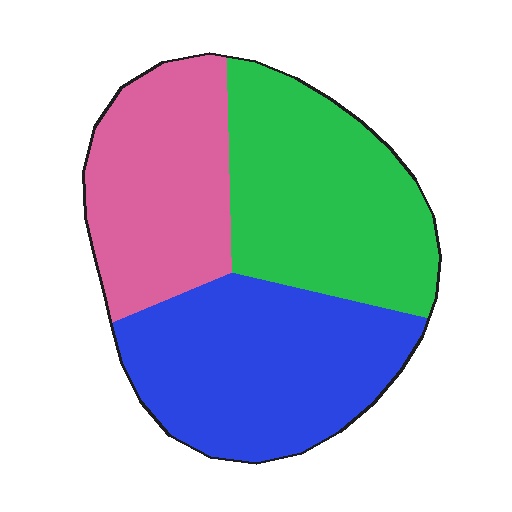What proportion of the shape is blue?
Blue covers about 35% of the shape.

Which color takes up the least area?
Pink, at roughly 30%.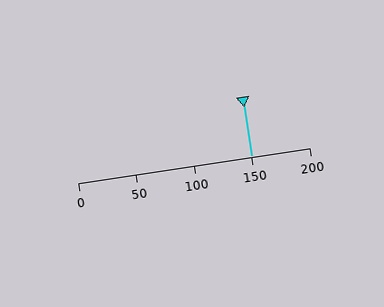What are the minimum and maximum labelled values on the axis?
The axis runs from 0 to 200.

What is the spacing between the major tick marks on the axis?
The major ticks are spaced 50 apart.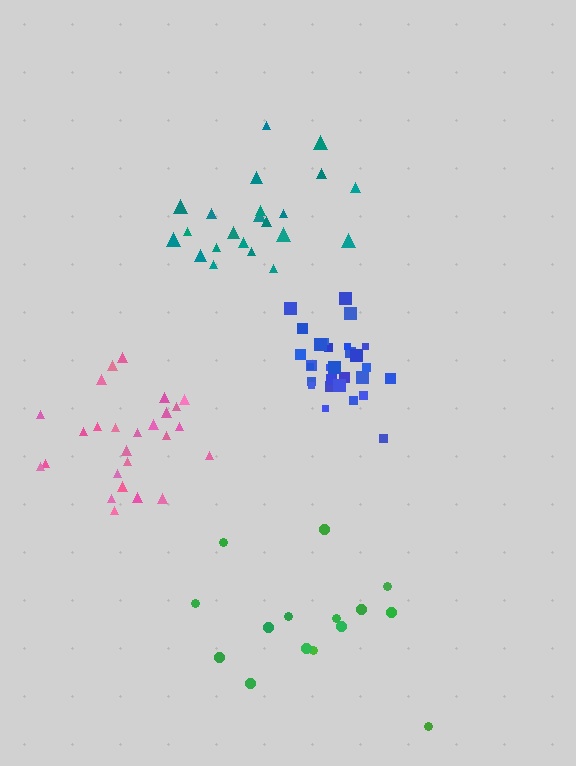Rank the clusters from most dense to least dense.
blue, pink, teal, green.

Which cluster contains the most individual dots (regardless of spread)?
Blue (30).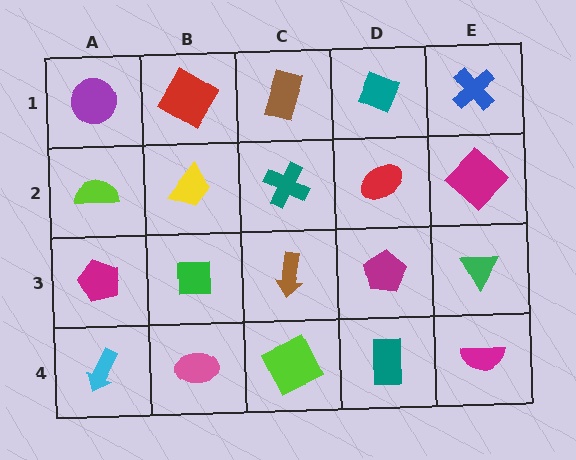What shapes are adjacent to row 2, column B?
A red diamond (row 1, column B), a green square (row 3, column B), a lime semicircle (row 2, column A), a teal cross (row 2, column C).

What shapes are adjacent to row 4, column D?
A magenta pentagon (row 3, column D), a lime square (row 4, column C), a magenta semicircle (row 4, column E).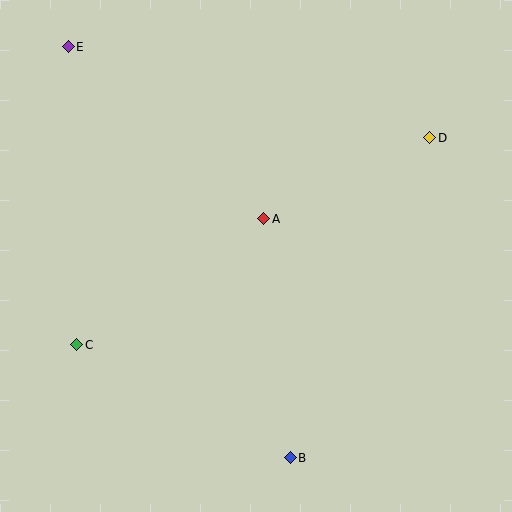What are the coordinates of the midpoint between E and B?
The midpoint between E and B is at (179, 252).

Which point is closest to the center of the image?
Point A at (264, 219) is closest to the center.